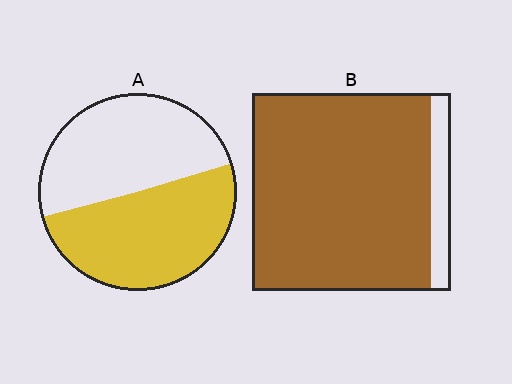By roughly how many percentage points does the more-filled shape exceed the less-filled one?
By roughly 40 percentage points (B over A).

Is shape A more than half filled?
Roughly half.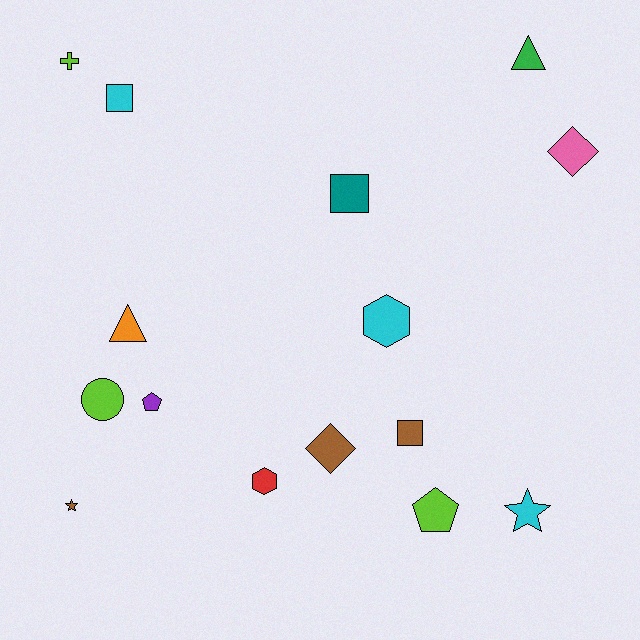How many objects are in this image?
There are 15 objects.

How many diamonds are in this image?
There are 2 diamonds.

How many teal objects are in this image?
There is 1 teal object.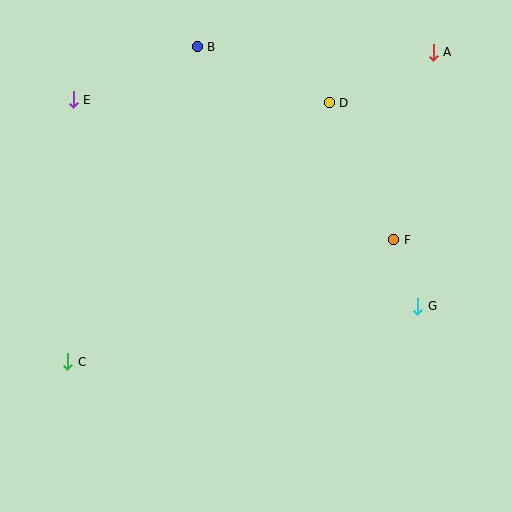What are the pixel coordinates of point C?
Point C is at (68, 362).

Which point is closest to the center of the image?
Point F at (394, 240) is closest to the center.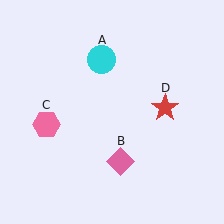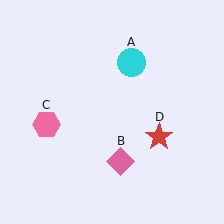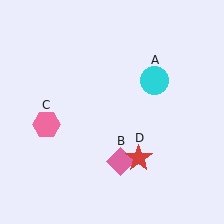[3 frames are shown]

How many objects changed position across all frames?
2 objects changed position: cyan circle (object A), red star (object D).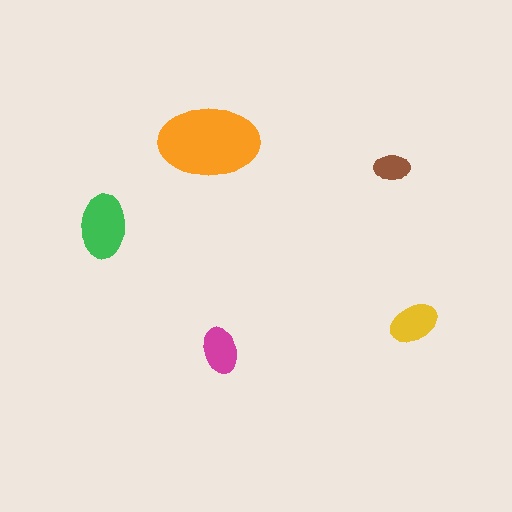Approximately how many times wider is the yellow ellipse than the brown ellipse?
About 1.5 times wider.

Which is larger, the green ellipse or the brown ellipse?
The green one.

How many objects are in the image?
There are 5 objects in the image.